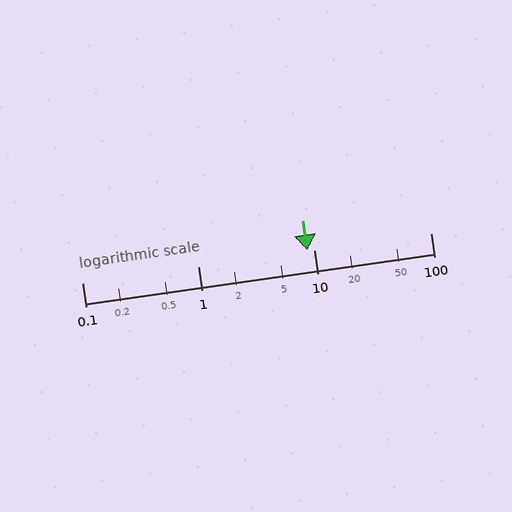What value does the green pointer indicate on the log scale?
The pointer indicates approximately 8.7.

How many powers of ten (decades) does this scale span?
The scale spans 3 decades, from 0.1 to 100.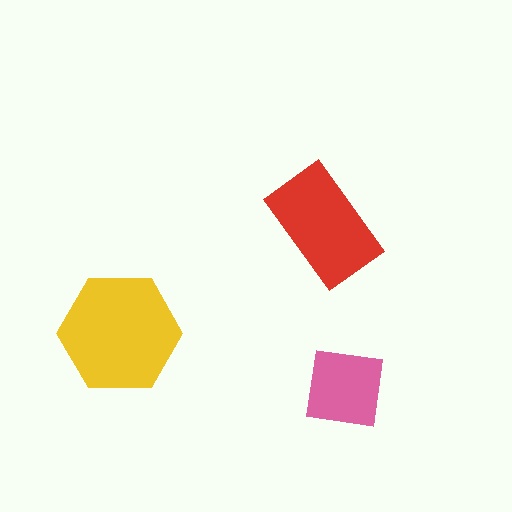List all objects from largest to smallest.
The yellow hexagon, the red rectangle, the pink square.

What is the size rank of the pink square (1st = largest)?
3rd.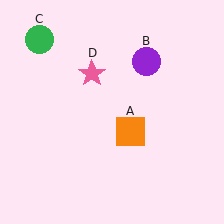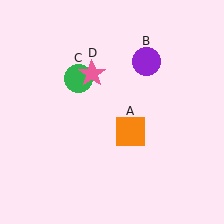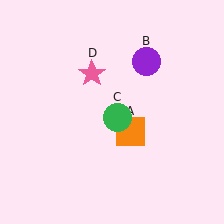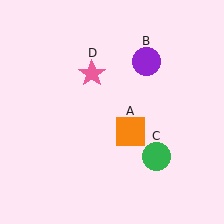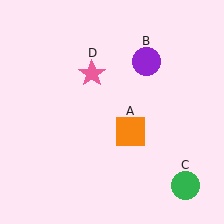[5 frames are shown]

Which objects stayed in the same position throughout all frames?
Orange square (object A) and purple circle (object B) and pink star (object D) remained stationary.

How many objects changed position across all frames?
1 object changed position: green circle (object C).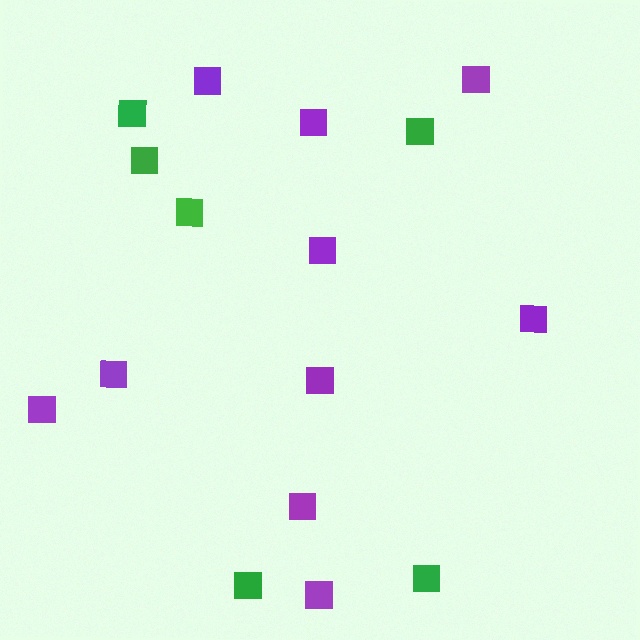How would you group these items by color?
There are 2 groups: one group of purple squares (10) and one group of green squares (6).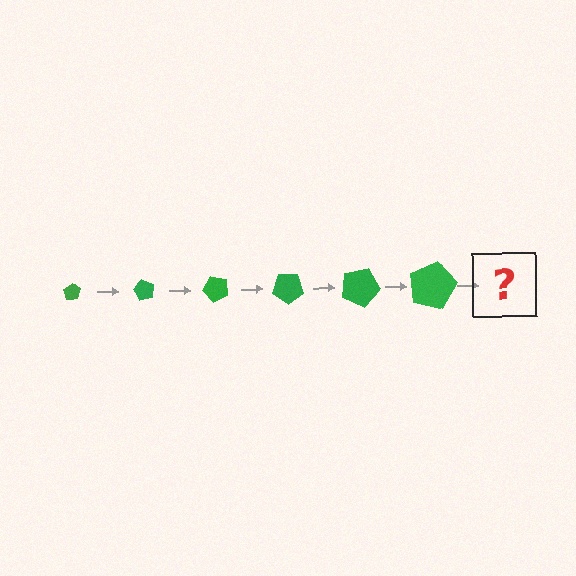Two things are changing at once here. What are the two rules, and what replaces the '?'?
The two rules are that the pentagon grows larger each step and it rotates 60 degrees each step. The '?' should be a pentagon, larger than the previous one and rotated 360 degrees from the start.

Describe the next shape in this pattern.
It should be a pentagon, larger than the previous one and rotated 360 degrees from the start.